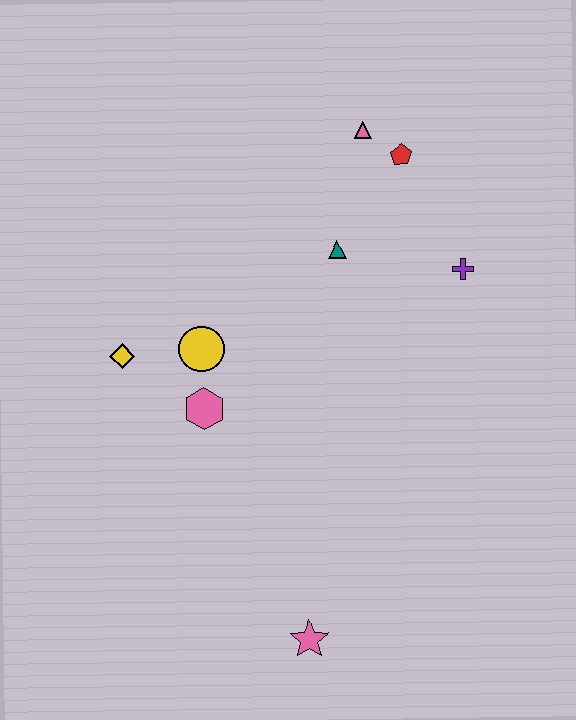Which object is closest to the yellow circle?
The pink hexagon is closest to the yellow circle.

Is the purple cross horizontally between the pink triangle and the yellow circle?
No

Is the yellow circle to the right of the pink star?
No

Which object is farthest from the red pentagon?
The pink star is farthest from the red pentagon.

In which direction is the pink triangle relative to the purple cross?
The pink triangle is above the purple cross.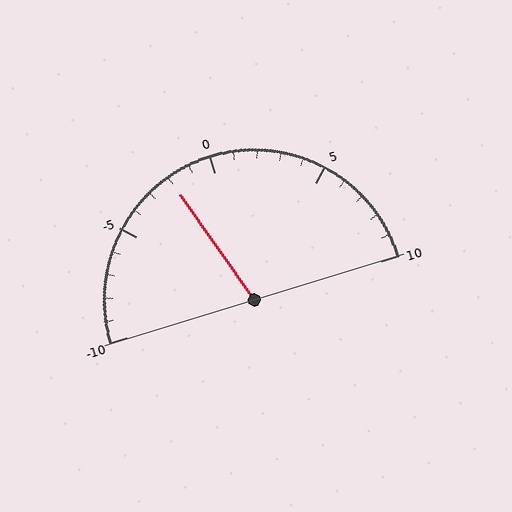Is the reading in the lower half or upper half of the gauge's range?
The reading is in the lower half of the range (-10 to 10).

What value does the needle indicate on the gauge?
The needle indicates approximately -2.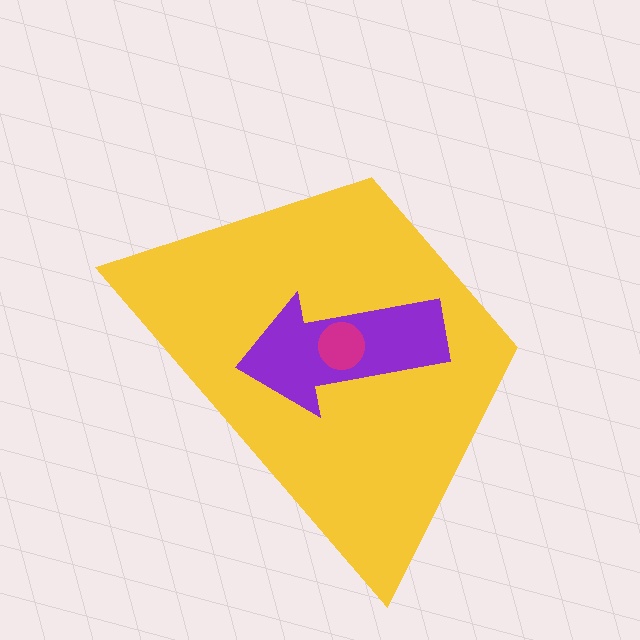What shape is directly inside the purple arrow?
The magenta circle.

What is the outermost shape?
The yellow trapezoid.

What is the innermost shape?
The magenta circle.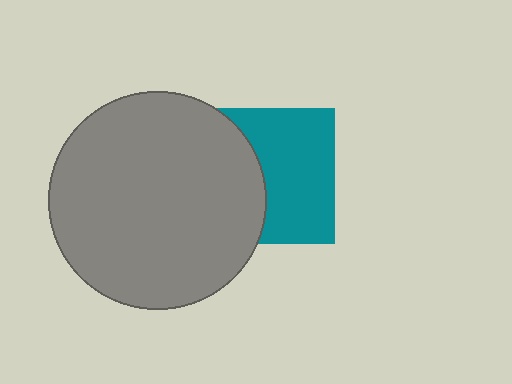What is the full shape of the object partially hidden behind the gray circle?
The partially hidden object is a teal square.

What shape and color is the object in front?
The object in front is a gray circle.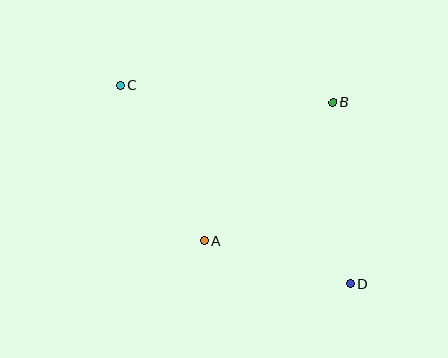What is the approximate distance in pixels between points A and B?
The distance between A and B is approximately 189 pixels.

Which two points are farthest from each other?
Points C and D are farthest from each other.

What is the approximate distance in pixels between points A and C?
The distance between A and C is approximately 176 pixels.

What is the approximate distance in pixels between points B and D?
The distance between B and D is approximately 183 pixels.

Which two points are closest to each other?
Points A and D are closest to each other.